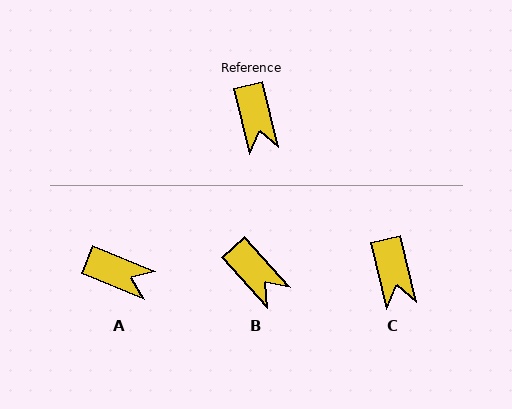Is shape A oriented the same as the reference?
No, it is off by about 54 degrees.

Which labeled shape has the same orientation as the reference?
C.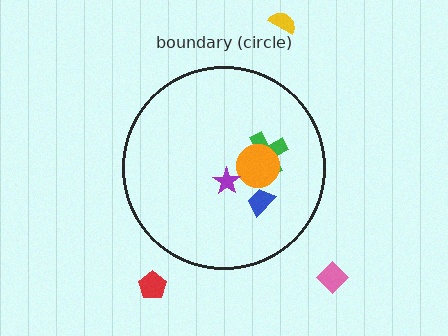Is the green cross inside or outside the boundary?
Inside.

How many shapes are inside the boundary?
4 inside, 3 outside.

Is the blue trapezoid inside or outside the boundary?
Inside.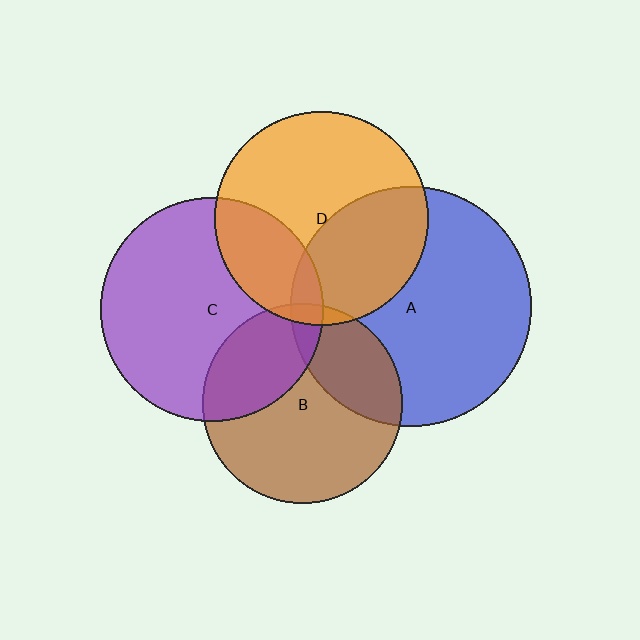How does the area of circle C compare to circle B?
Approximately 1.3 times.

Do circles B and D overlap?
Yes.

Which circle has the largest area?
Circle A (blue).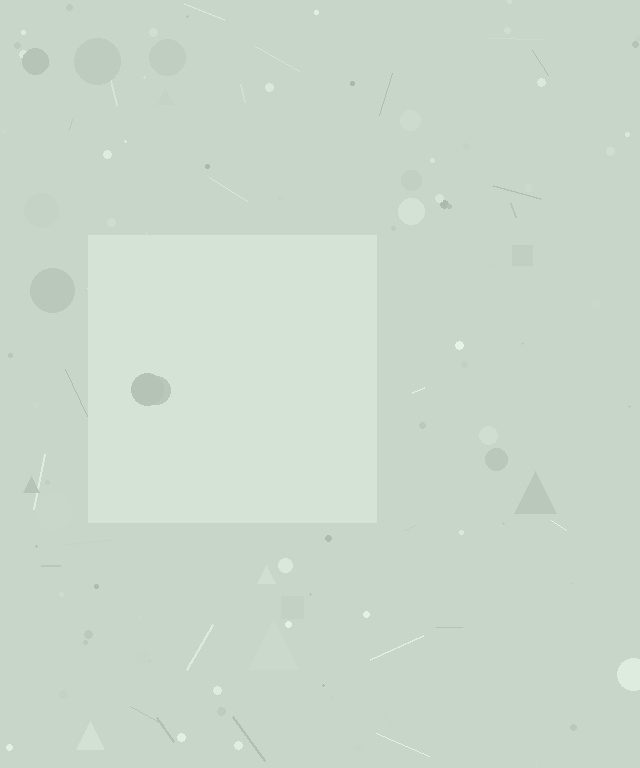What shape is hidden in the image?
A square is hidden in the image.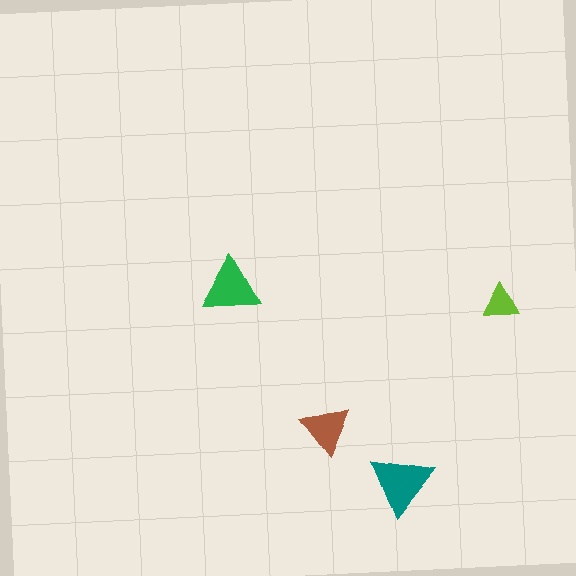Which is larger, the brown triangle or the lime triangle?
The brown one.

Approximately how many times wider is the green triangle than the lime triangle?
About 1.5 times wider.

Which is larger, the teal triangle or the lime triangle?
The teal one.